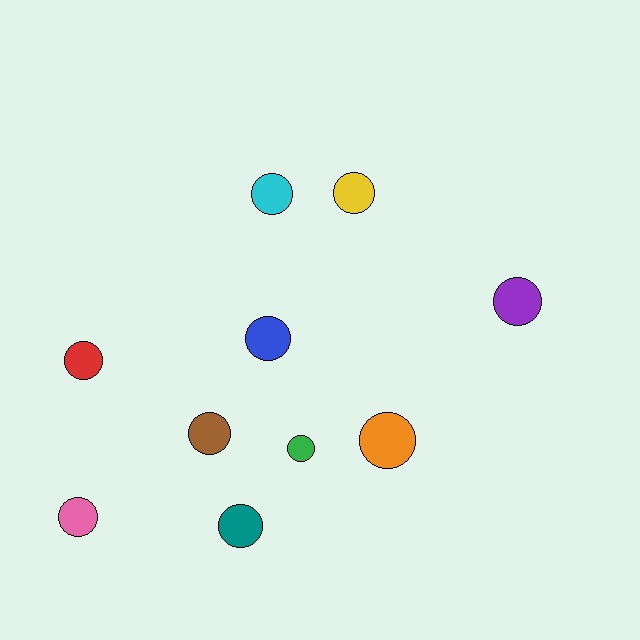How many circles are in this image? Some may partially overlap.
There are 10 circles.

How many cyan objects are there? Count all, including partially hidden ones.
There is 1 cyan object.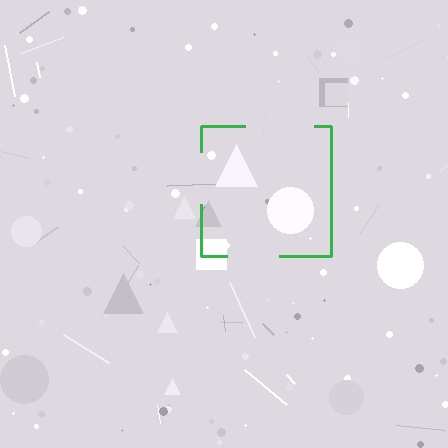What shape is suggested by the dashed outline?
The dashed outline suggests a square.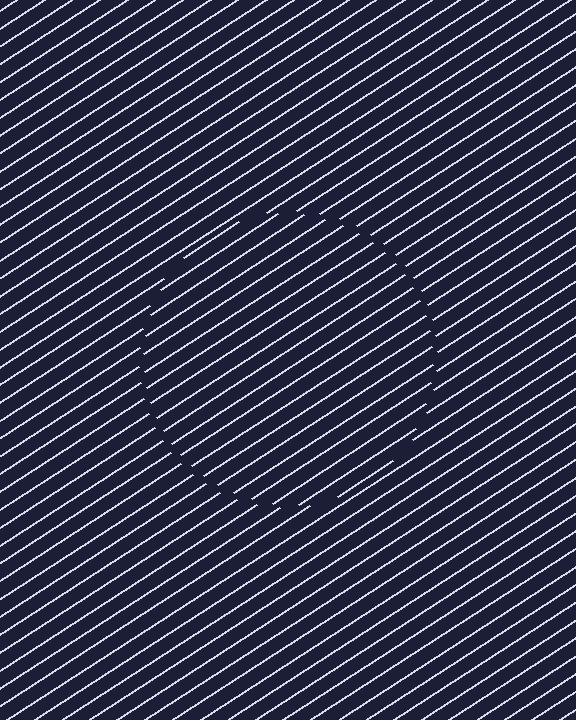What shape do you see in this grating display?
An illusory circle. The interior of the shape contains the same grating, shifted by half a period — the contour is defined by the phase discontinuity where line-ends from the inner and outer gratings abut.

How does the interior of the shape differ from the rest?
The interior of the shape contains the same grating, shifted by half a period — the contour is defined by the phase discontinuity where line-ends from the inner and outer gratings abut.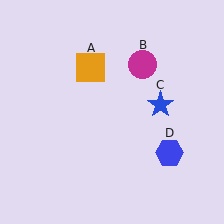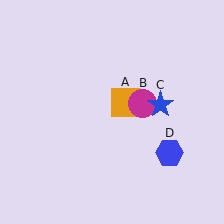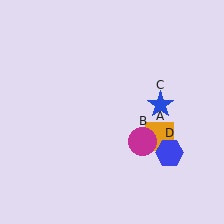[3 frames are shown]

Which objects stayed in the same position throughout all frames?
Blue star (object C) and blue hexagon (object D) remained stationary.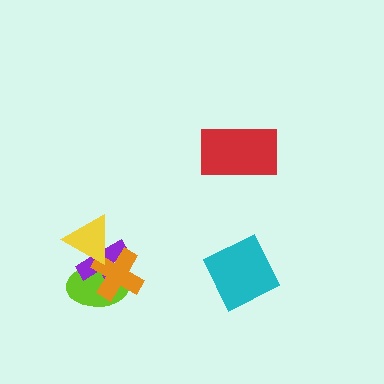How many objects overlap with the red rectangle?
0 objects overlap with the red rectangle.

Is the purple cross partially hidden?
Yes, it is partially covered by another shape.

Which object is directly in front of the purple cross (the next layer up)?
The orange cross is directly in front of the purple cross.